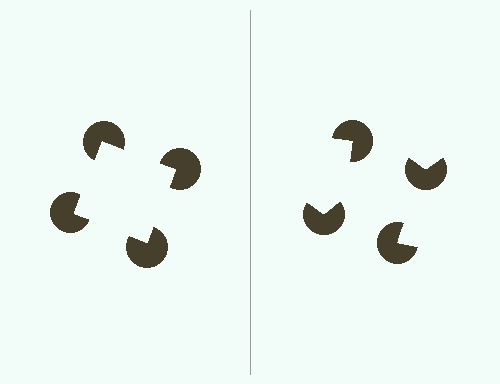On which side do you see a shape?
An illusory square appears on the left side. On the right side the wedge cuts are rotated, so no coherent shape forms.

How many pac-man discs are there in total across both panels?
8 — 4 on each side.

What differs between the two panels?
The pac-man discs are positioned identically on both sides; only the wedge orientations differ. On the left they align to a square; on the right they are misaligned.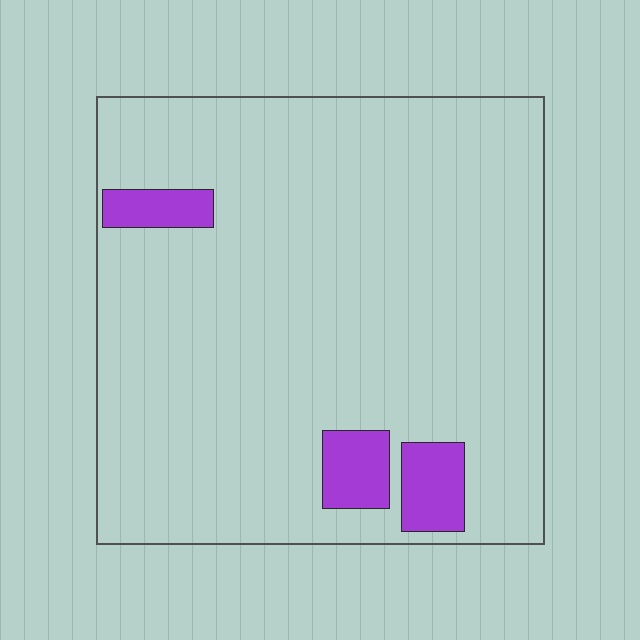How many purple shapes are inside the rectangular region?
3.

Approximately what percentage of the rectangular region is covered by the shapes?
Approximately 10%.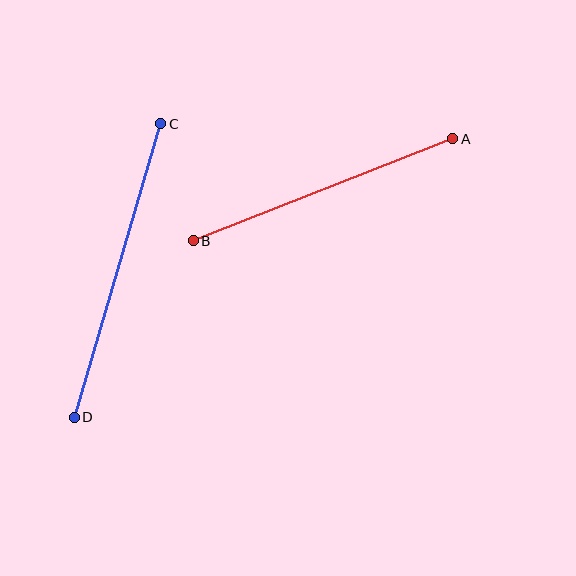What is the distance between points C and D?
The distance is approximately 306 pixels.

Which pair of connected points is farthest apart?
Points C and D are farthest apart.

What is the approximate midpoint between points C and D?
The midpoint is at approximately (118, 271) pixels.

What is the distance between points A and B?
The distance is approximately 279 pixels.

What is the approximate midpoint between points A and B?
The midpoint is at approximately (323, 190) pixels.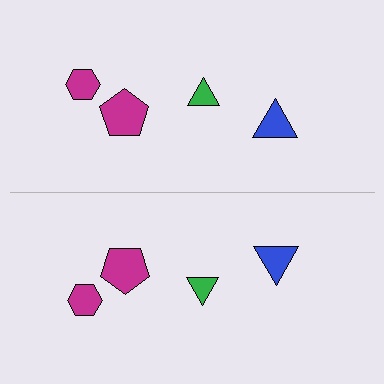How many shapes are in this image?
There are 8 shapes in this image.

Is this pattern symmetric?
Yes, this pattern has bilateral (reflection) symmetry.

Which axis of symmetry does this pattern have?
The pattern has a horizontal axis of symmetry running through the center of the image.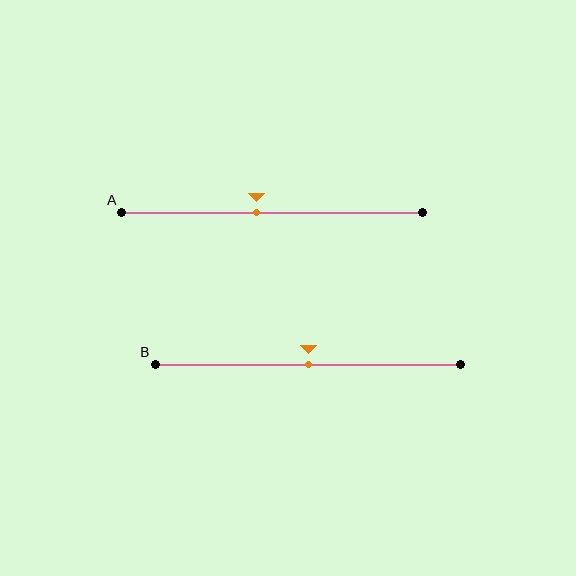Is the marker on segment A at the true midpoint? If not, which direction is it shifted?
No, the marker on segment A is shifted to the left by about 5% of the segment length.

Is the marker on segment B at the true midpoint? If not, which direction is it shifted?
Yes, the marker on segment B is at the true midpoint.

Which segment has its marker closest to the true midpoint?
Segment B has its marker closest to the true midpoint.